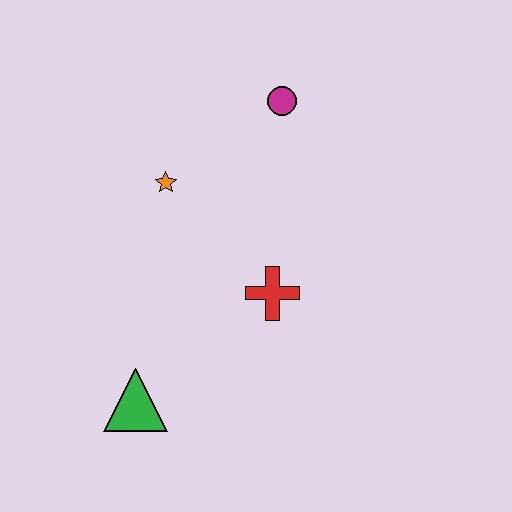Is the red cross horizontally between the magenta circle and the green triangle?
Yes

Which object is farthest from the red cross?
The magenta circle is farthest from the red cross.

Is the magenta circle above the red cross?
Yes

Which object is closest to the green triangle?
The red cross is closest to the green triangle.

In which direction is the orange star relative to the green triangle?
The orange star is above the green triangle.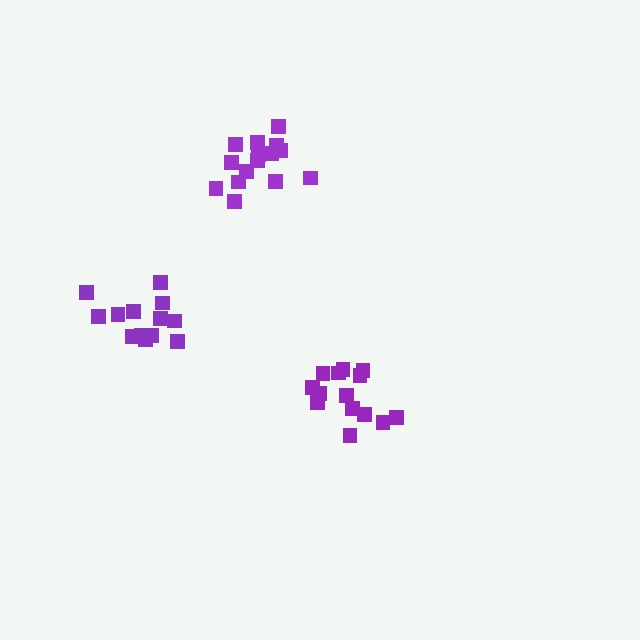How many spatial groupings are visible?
There are 3 spatial groupings.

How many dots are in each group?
Group 1: 15 dots, Group 2: 14 dots, Group 3: 13 dots (42 total).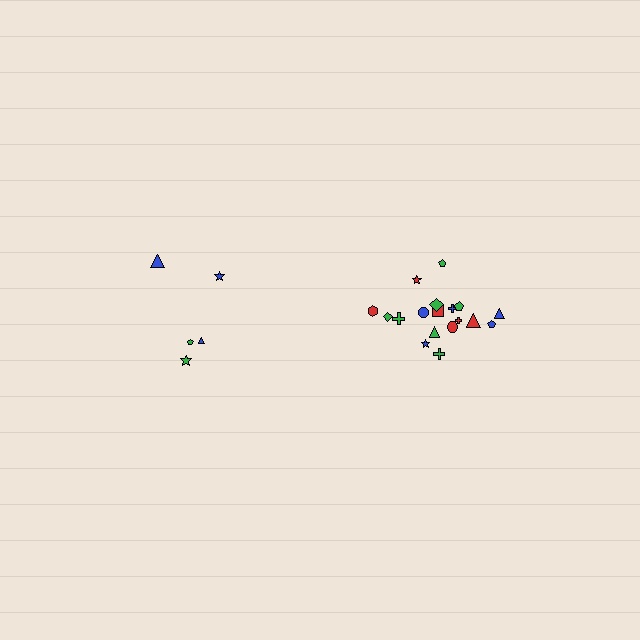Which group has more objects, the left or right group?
The right group.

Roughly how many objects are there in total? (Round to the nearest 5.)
Roughly 25 objects in total.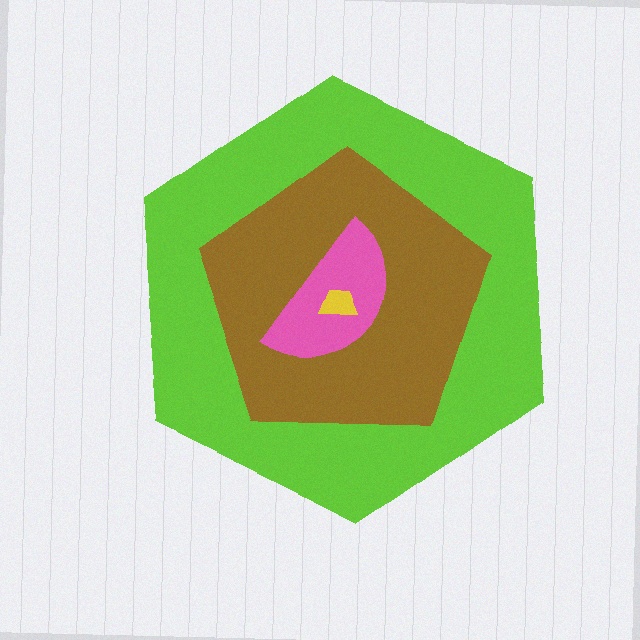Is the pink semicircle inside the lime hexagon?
Yes.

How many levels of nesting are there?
4.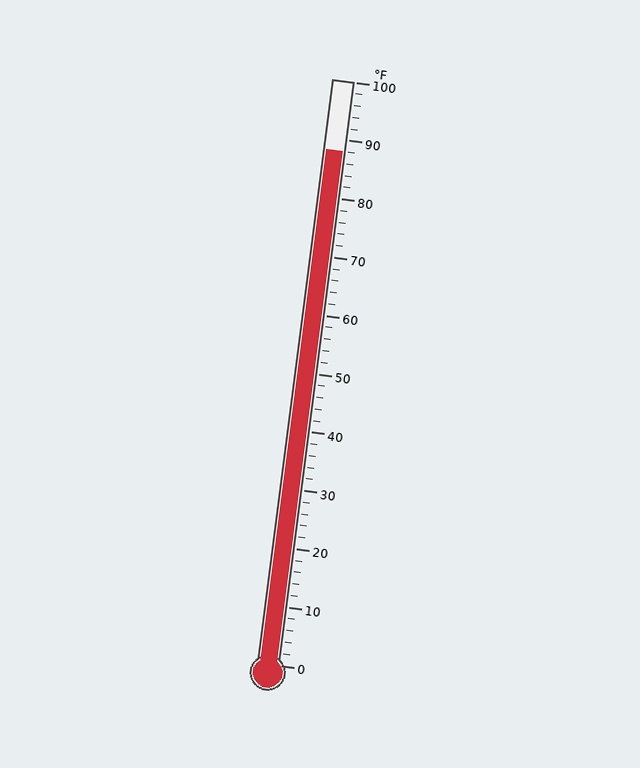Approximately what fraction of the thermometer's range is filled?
The thermometer is filled to approximately 90% of its range.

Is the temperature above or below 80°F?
The temperature is above 80°F.